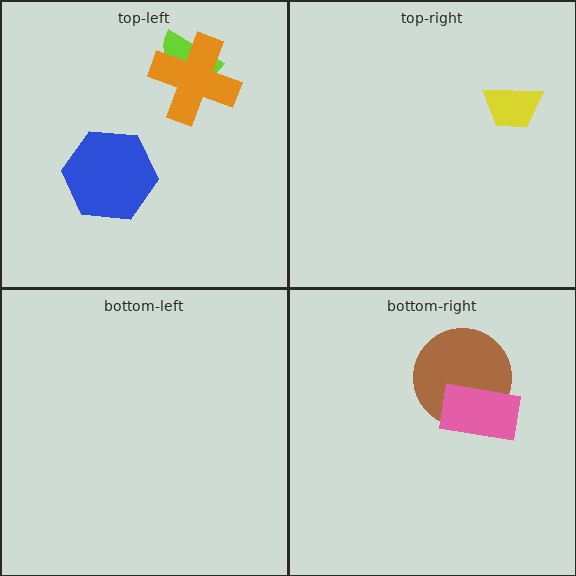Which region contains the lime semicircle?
The top-left region.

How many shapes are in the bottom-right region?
2.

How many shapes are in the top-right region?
1.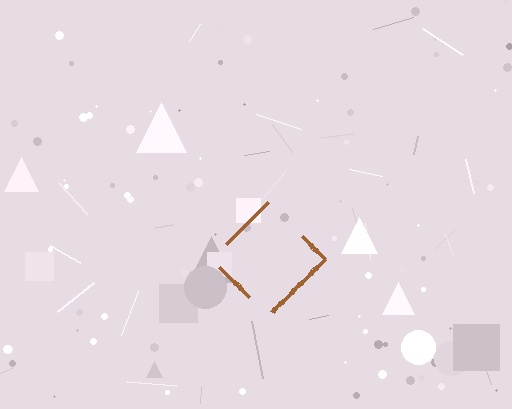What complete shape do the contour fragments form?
The contour fragments form a diamond.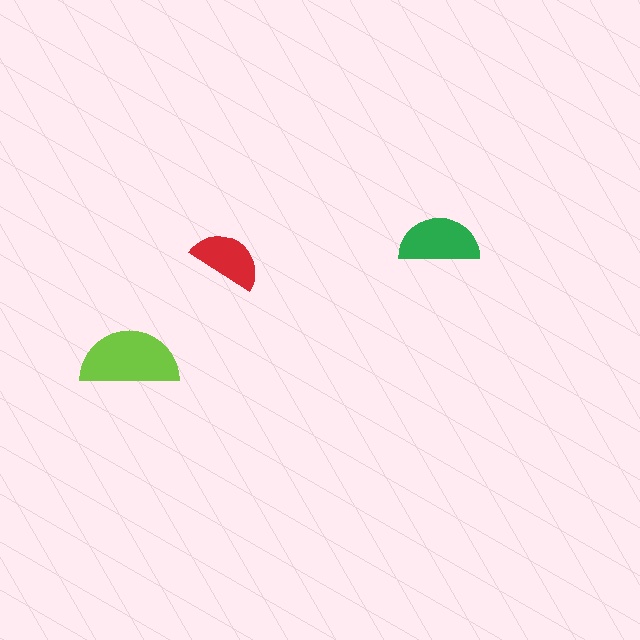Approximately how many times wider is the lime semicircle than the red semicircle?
About 1.5 times wider.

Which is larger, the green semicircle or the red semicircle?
The green one.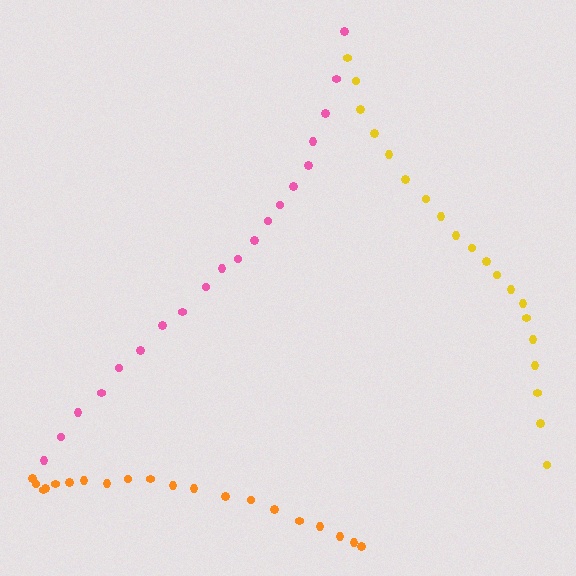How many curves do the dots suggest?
There are 3 distinct paths.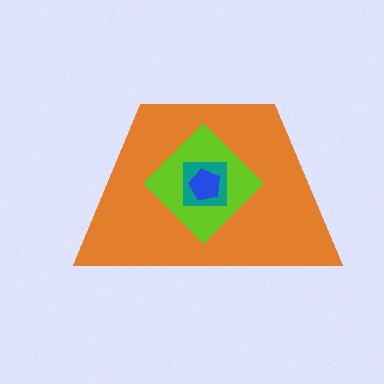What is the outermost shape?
The orange trapezoid.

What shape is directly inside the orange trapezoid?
The lime diamond.